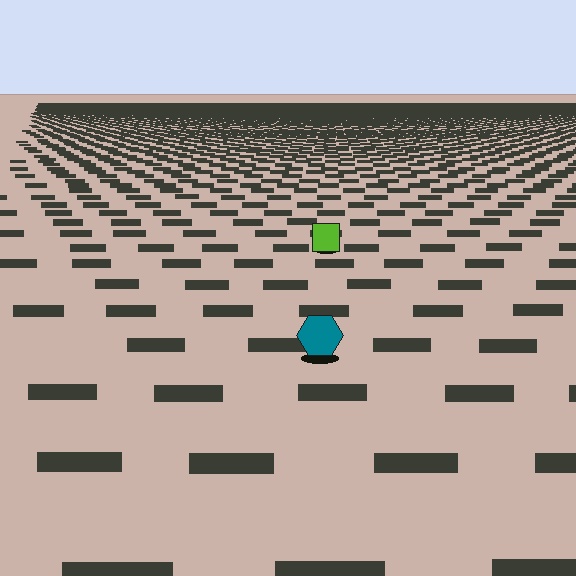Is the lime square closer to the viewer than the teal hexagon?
No. The teal hexagon is closer — you can tell from the texture gradient: the ground texture is coarser near it.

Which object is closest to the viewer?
The teal hexagon is closest. The texture marks near it are larger and more spread out.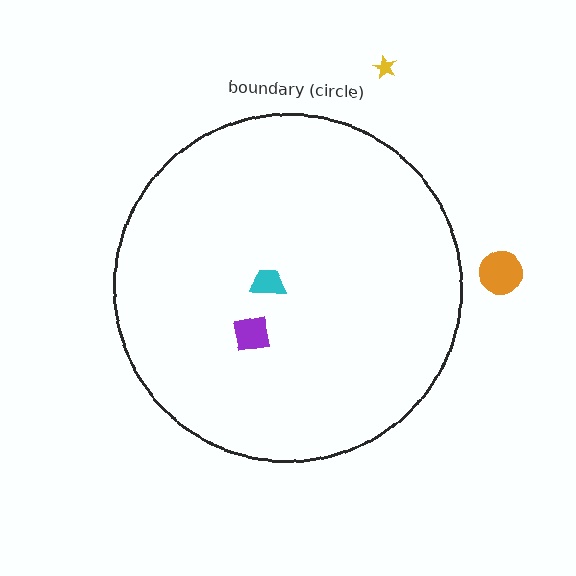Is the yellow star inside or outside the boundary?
Outside.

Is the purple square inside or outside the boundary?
Inside.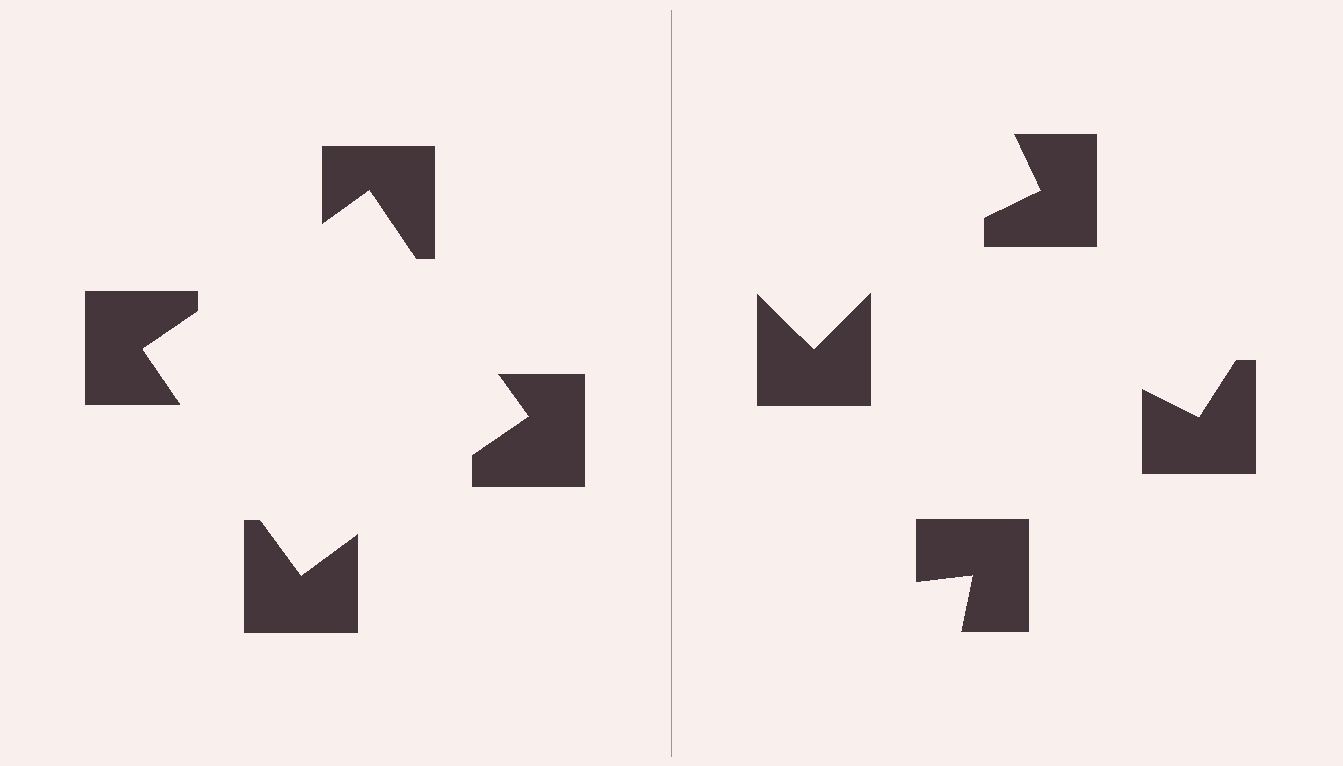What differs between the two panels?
The notched squares are positioned identically on both sides; only the wedge orientations differ. On the left they align to a square; on the right they are misaligned.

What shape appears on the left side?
An illusory square.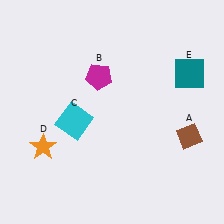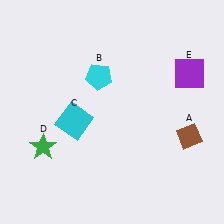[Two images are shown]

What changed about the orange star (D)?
In Image 1, D is orange. In Image 2, it changed to green.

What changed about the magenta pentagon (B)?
In Image 1, B is magenta. In Image 2, it changed to cyan.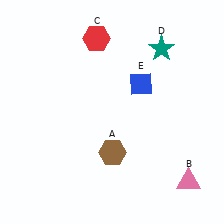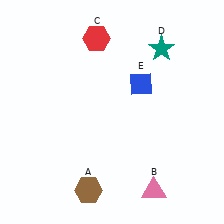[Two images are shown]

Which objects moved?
The objects that moved are: the brown hexagon (A), the pink triangle (B).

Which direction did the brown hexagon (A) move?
The brown hexagon (A) moved down.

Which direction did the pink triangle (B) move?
The pink triangle (B) moved left.